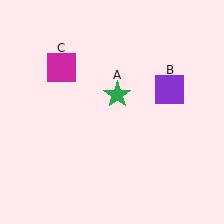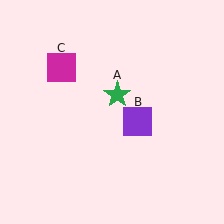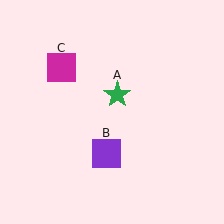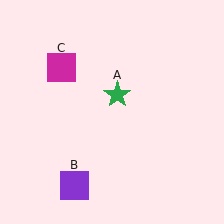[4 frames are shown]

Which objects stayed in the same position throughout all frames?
Green star (object A) and magenta square (object C) remained stationary.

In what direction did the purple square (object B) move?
The purple square (object B) moved down and to the left.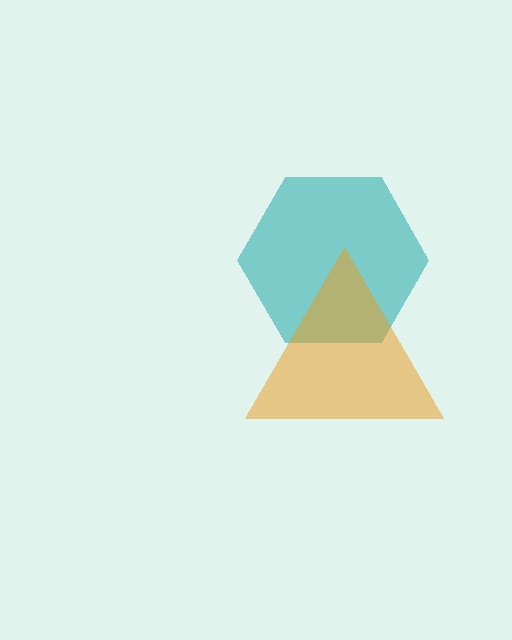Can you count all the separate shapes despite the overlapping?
Yes, there are 2 separate shapes.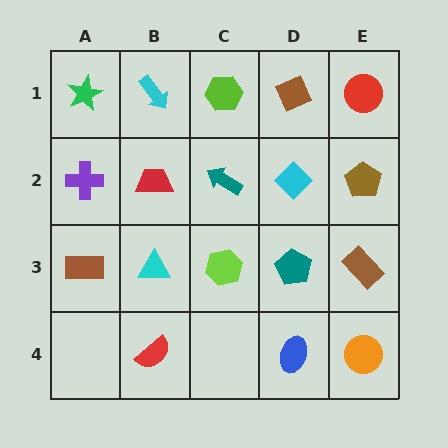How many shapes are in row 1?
5 shapes.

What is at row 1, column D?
A brown diamond.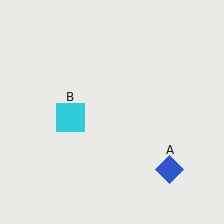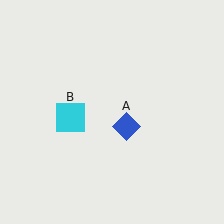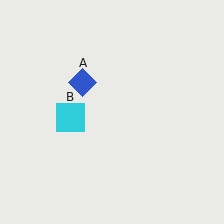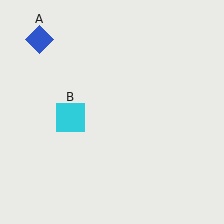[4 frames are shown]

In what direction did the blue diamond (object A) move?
The blue diamond (object A) moved up and to the left.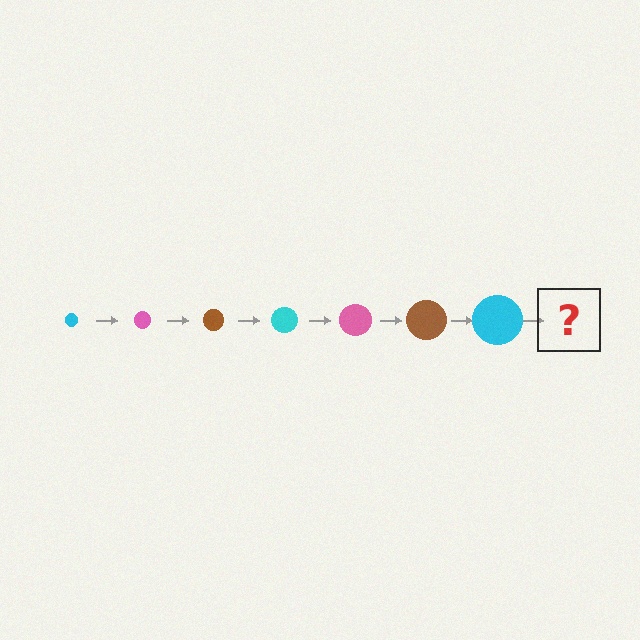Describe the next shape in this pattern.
It should be a pink circle, larger than the previous one.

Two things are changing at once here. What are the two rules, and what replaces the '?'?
The two rules are that the circle grows larger each step and the color cycles through cyan, pink, and brown. The '?' should be a pink circle, larger than the previous one.